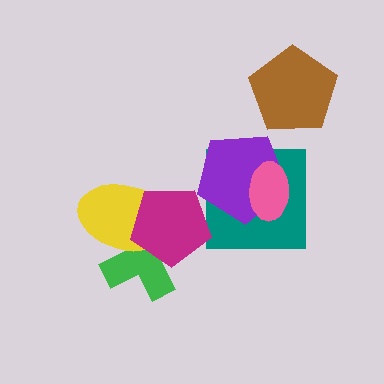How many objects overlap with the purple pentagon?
2 objects overlap with the purple pentagon.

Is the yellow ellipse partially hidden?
Yes, it is partially covered by another shape.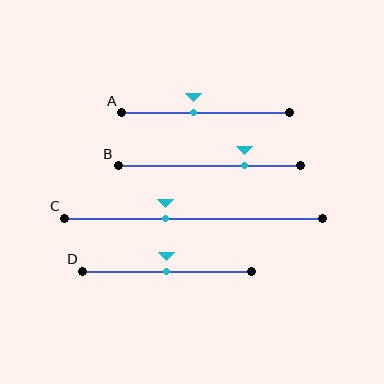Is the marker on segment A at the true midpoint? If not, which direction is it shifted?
No, the marker on segment A is shifted to the left by about 7% of the segment length.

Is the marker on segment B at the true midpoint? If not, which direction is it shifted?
No, the marker on segment B is shifted to the right by about 19% of the segment length.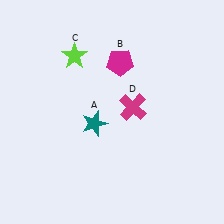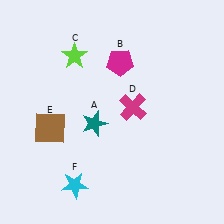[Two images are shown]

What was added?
A brown square (E), a cyan star (F) were added in Image 2.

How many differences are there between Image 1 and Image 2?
There are 2 differences between the two images.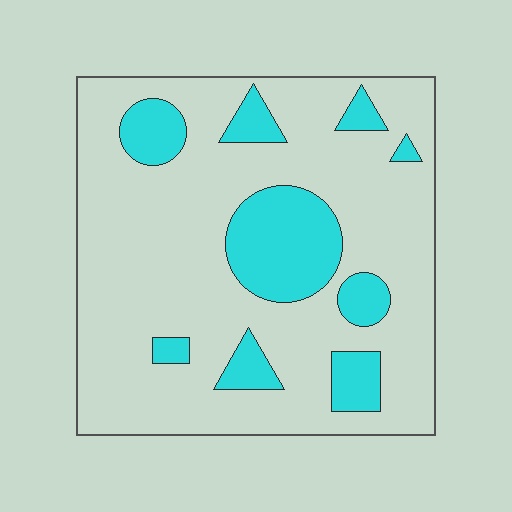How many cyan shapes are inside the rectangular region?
9.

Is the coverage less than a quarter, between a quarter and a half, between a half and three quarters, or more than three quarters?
Less than a quarter.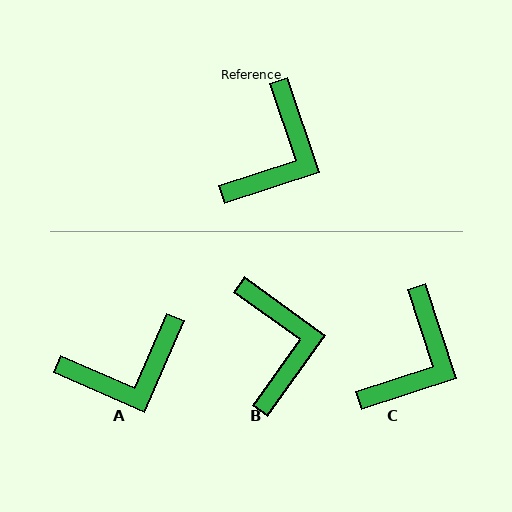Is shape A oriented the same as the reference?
No, it is off by about 41 degrees.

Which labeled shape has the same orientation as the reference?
C.